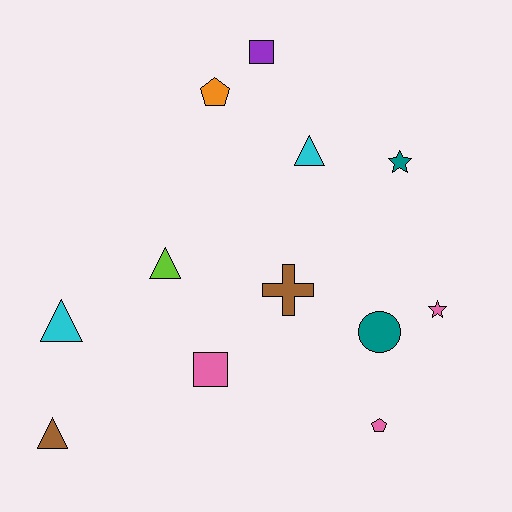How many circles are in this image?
There is 1 circle.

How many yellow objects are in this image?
There are no yellow objects.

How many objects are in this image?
There are 12 objects.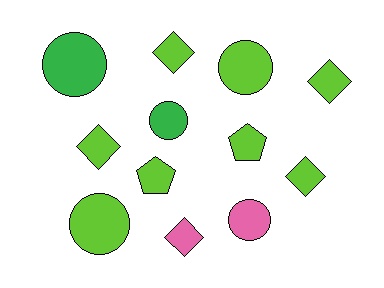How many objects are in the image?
There are 12 objects.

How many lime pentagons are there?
There are 2 lime pentagons.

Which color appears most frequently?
Lime, with 8 objects.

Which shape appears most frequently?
Circle, with 5 objects.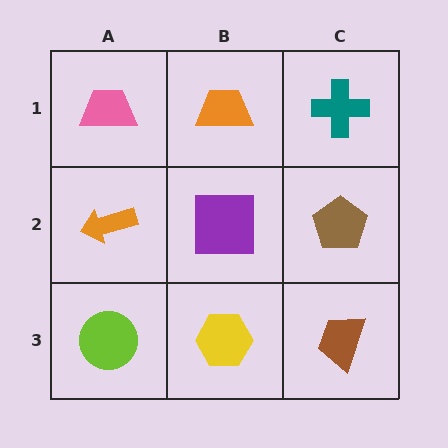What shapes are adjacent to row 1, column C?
A brown pentagon (row 2, column C), an orange trapezoid (row 1, column B).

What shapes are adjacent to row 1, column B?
A purple square (row 2, column B), a pink trapezoid (row 1, column A), a teal cross (row 1, column C).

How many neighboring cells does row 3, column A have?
2.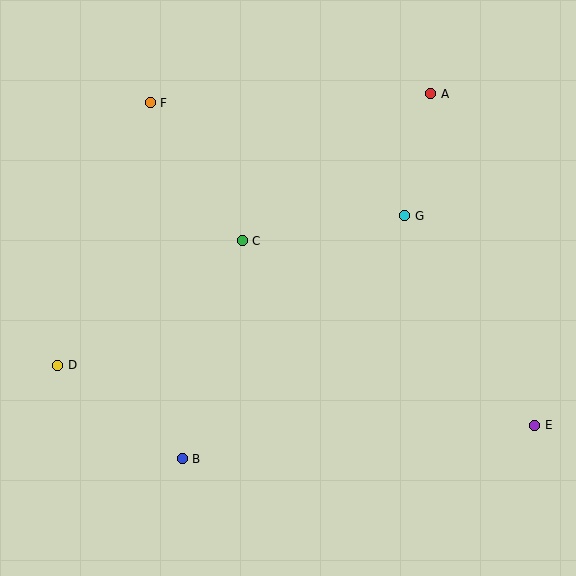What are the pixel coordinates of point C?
Point C is at (242, 241).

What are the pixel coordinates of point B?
Point B is at (182, 459).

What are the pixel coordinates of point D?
Point D is at (58, 365).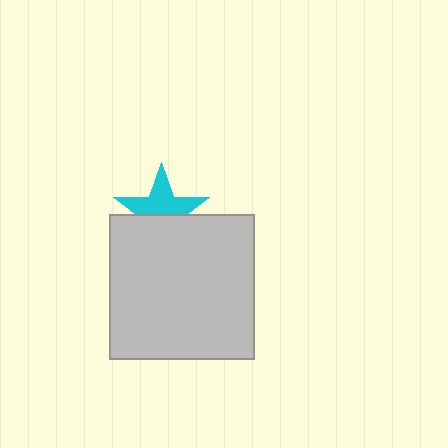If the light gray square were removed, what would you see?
You would see the complete cyan star.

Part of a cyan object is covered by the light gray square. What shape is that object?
It is a star.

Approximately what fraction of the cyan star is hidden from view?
Roughly 45% of the cyan star is hidden behind the light gray square.